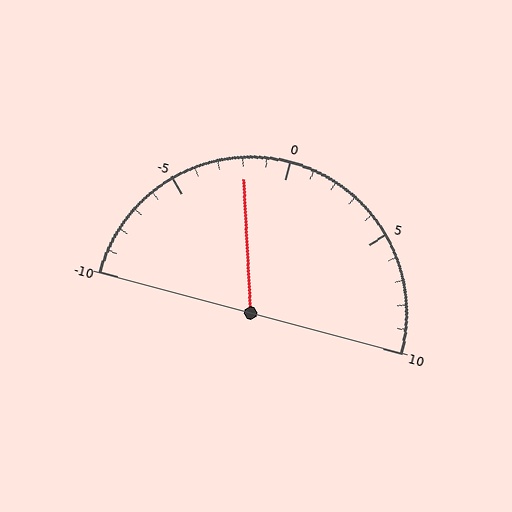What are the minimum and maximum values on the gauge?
The gauge ranges from -10 to 10.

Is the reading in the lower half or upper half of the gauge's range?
The reading is in the lower half of the range (-10 to 10).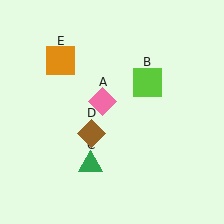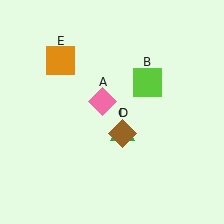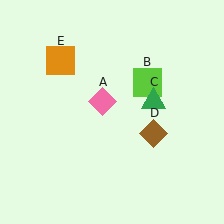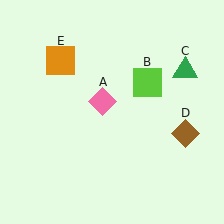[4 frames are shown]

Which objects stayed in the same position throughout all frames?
Pink diamond (object A) and lime square (object B) and orange square (object E) remained stationary.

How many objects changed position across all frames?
2 objects changed position: green triangle (object C), brown diamond (object D).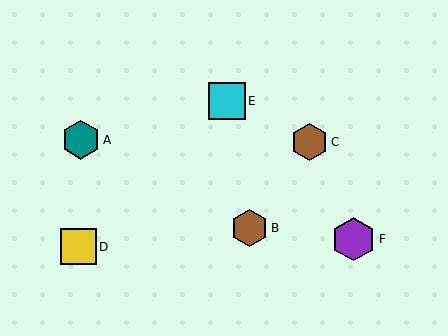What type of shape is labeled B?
Shape B is a brown hexagon.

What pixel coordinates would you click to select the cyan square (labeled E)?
Click at (227, 101) to select the cyan square E.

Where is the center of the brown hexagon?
The center of the brown hexagon is at (250, 228).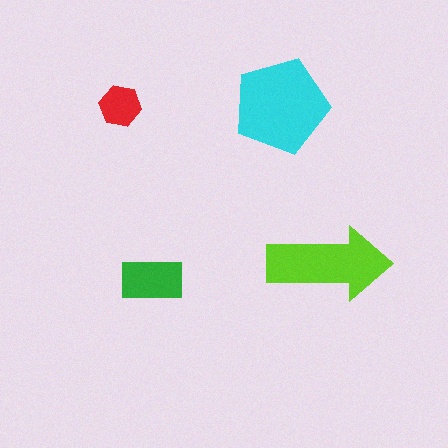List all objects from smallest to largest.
The red hexagon, the green rectangle, the lime arrow, the cyan pentagon.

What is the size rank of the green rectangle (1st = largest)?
3rd.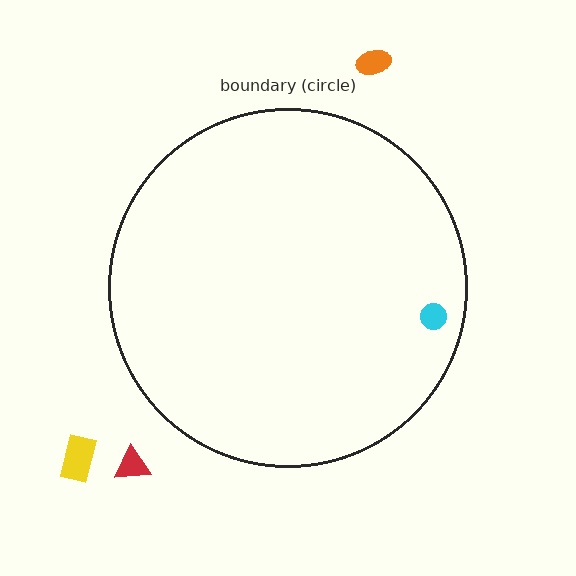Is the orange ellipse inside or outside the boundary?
Outside.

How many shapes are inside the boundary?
1 inside, 3 outside.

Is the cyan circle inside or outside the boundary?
Inside.